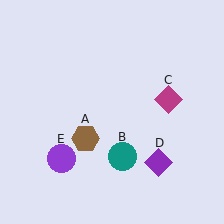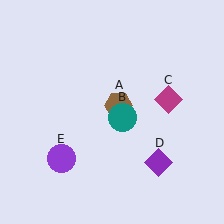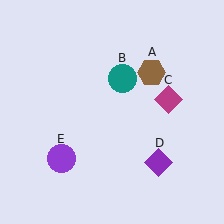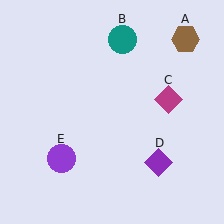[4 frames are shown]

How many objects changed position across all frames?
2 objects changed position: brown hexagon (object A), teal circle (object B).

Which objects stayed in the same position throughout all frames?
Magenta diamond (object C) and purple diamond (object D) and purple circle (object E) remained stationary.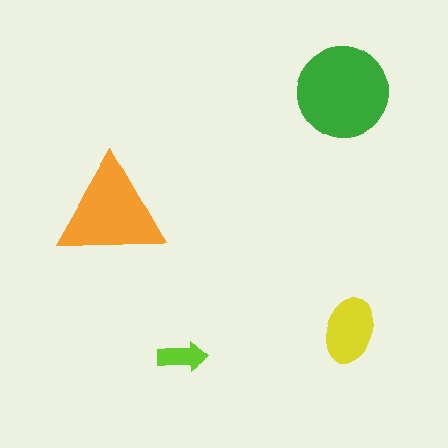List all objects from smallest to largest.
The lime arrow, the yellow ellipse, the orange triangle, the green circle.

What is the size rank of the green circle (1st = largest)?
1st.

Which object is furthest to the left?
The orange triangle is leftmost.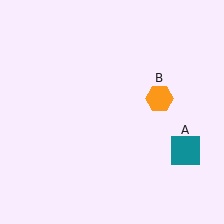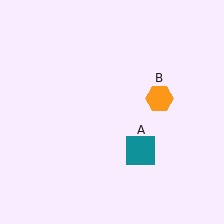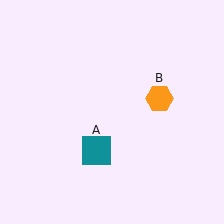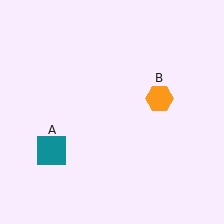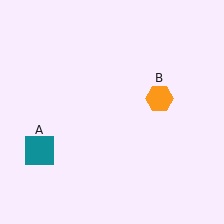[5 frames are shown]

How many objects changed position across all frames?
1 object changed position: teal square (object A).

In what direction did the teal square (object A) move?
The teal square (object A) moved left.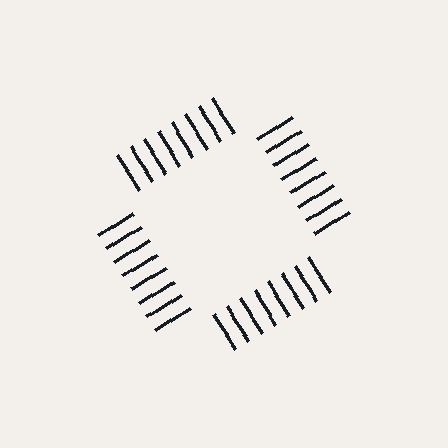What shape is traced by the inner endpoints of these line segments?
An illusory square — the line segments terminate on its edges but no continuous stroke is drawn.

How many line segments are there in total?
32 — 8 along each of the 4 edges.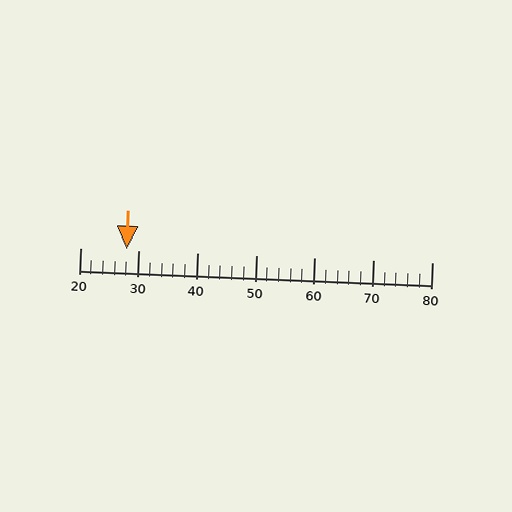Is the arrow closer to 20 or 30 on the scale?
The arrow is closer to 30.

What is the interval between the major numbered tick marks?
The major tick marks are spaced 10 units apart.